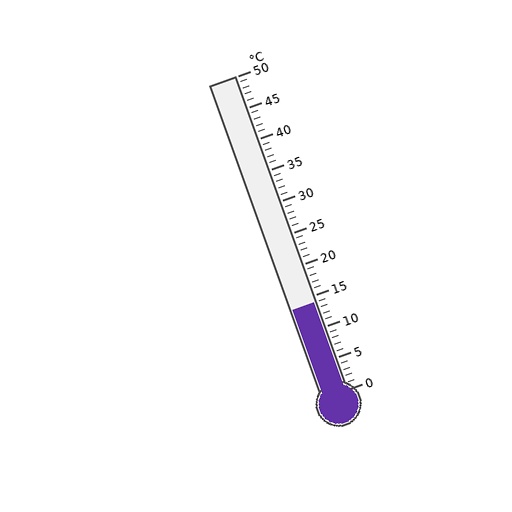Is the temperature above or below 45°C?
The temperature is below 45°C.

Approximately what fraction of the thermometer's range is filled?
The thermometer is filled to approximately 30% of its range.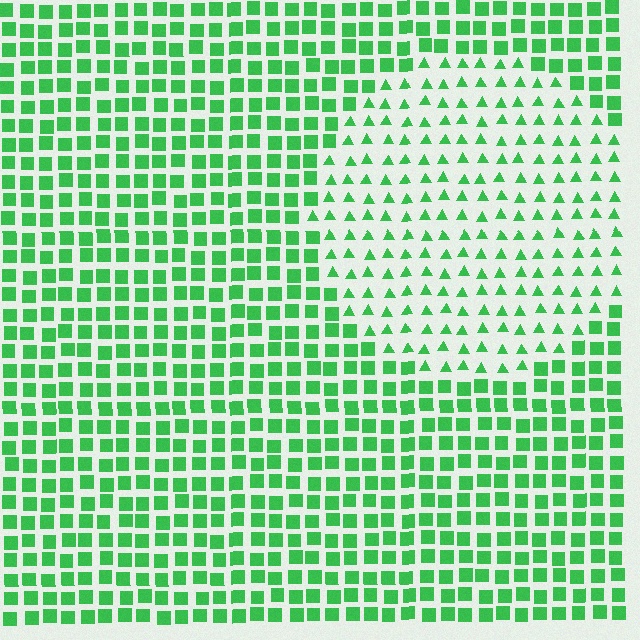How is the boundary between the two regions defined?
The boundary is defined by a change in element shape: triangles inside vs. squares outside. All elements share the same color and spacing.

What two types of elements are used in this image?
The image uses triangles inside the circle region and squares outside it.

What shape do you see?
I see a circle.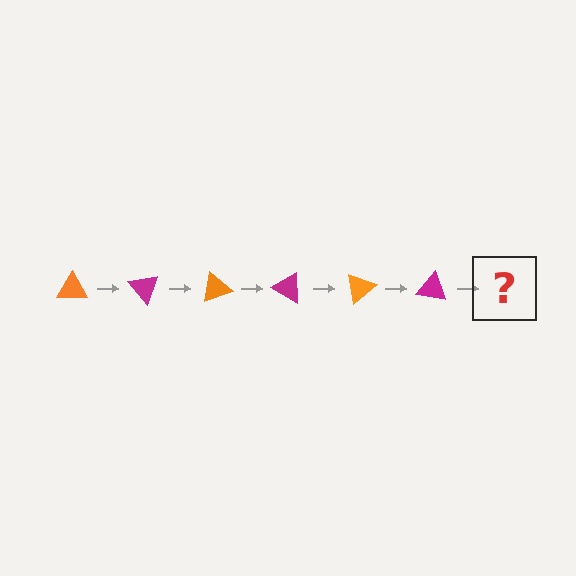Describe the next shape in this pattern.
It should be an orange triangle, rotated 300 degrees from the start.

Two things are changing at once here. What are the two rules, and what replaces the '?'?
The two rules are that it rotates 50 degrees each step and the color cycles through orange and magenta. The '?' should be an orange triangle, rotated 300 degrees from the start.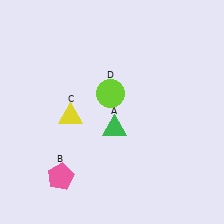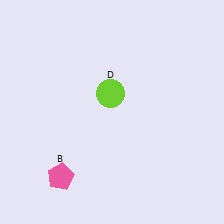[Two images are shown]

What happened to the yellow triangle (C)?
The yellow triangle (C) was removed in Image 2. It was in the bottom-left area of Image 1.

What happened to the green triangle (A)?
The green triangle (A) was removed in Image 2. It was in the bottom-right area of Image 1.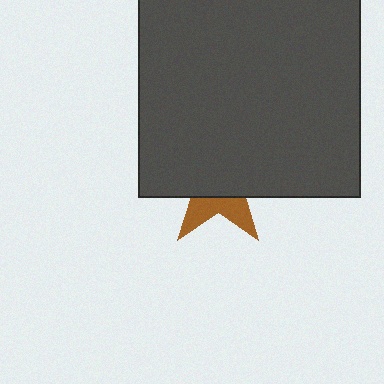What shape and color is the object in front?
The object in front is a dark gray square.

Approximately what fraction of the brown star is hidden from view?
Roughly 67% of the brown star is hidden behind the dark gray square.